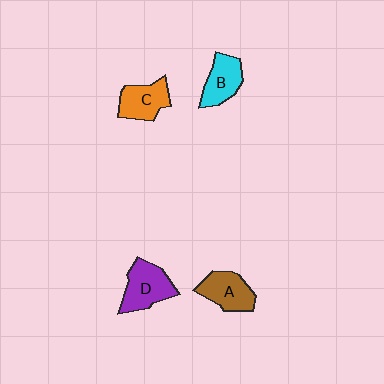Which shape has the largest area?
Shape D (purple).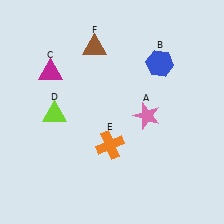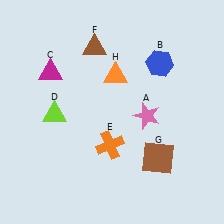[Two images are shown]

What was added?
A brown square (G), an orange triangle (H) were added in Image 2.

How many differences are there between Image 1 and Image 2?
There are 2 differences between the two images.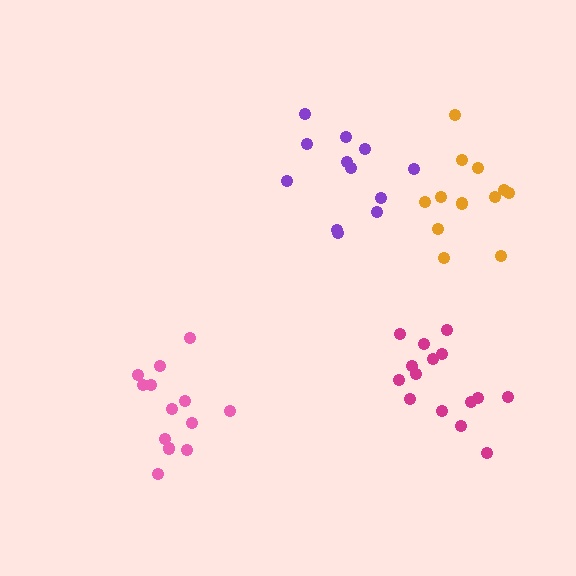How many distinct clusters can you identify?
There are 4 distinct clusters.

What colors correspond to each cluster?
The clusters are colored: orange, magenta, pink, purple.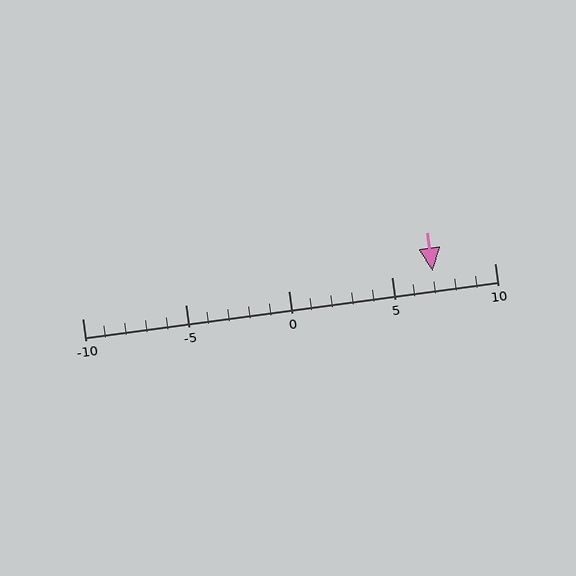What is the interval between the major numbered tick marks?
The major tick marks are spaced 5 units apart.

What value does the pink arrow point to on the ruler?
The pink arrow points to approximately 7.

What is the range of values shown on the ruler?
The ruler shows values from -10 to 10.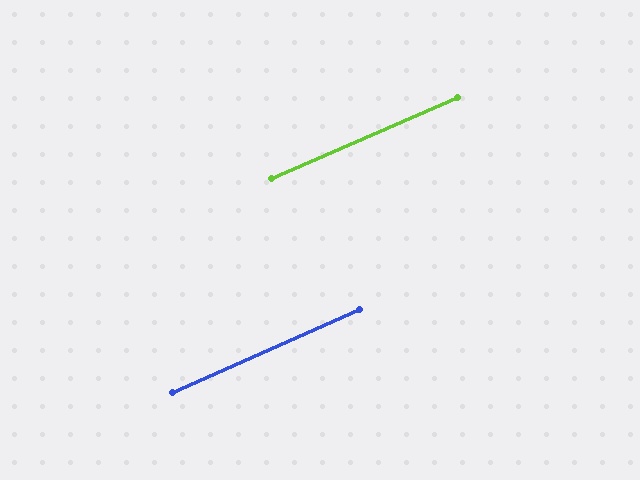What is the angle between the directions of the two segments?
Approximately 1 degree.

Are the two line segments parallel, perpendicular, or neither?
Parallel — their directions differ by only 0.7°.